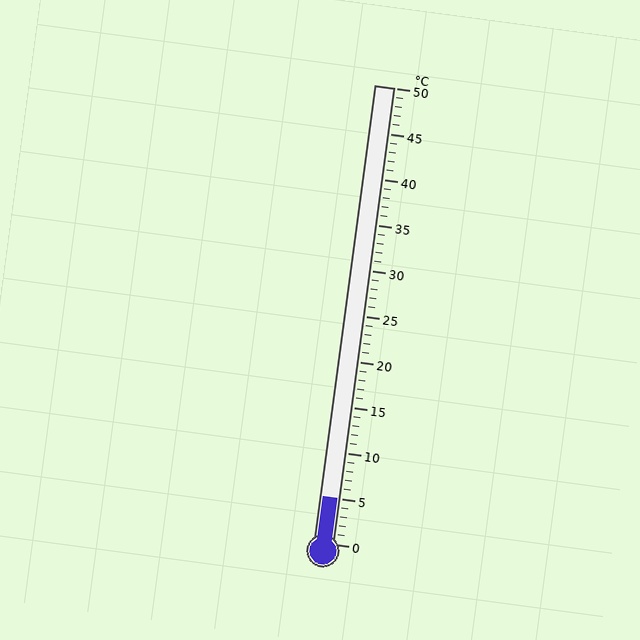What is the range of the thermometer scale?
The thermometer scale ranges from 0°C to 50°C.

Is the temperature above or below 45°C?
The temperature is below 45°C.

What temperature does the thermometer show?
The thermometer shows approximately 5°C.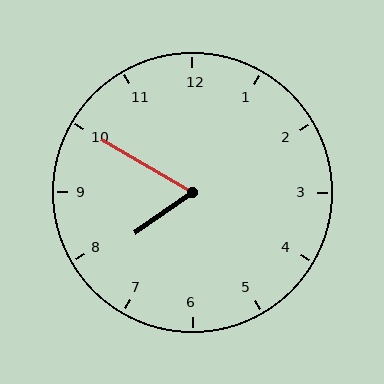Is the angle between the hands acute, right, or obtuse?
It is acute.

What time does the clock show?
7:50.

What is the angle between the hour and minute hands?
Approximately 65 degrees.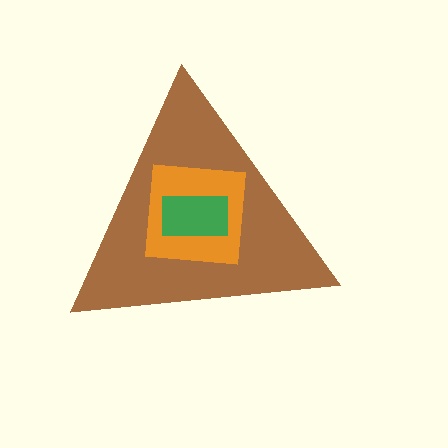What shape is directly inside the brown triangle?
The orange square.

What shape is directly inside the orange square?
The green rectangle.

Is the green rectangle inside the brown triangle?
Yes.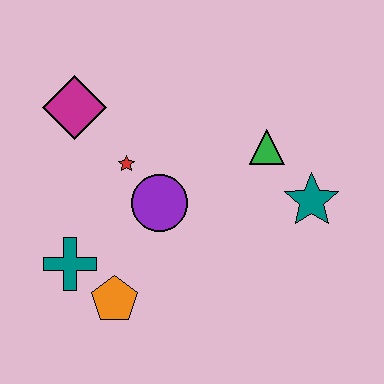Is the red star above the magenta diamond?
No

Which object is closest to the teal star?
The green triangle is closest to the teal star.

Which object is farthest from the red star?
The teal star is farthest from the red star.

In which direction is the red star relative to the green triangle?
The red star is to the left of the green triangle.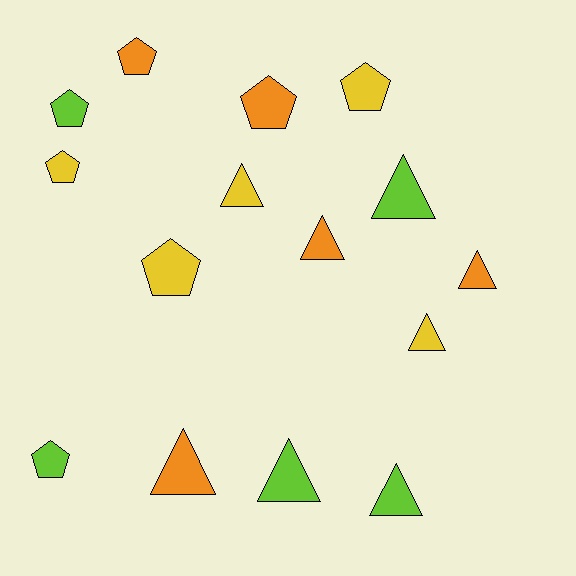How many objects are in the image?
There are 15 objects.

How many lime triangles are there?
There are 3 lime triangles.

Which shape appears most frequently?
Triangle, with 8 objects.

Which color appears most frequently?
Yellow, with 5 objects.